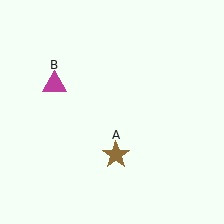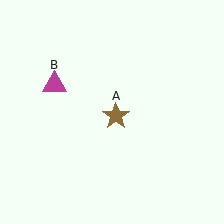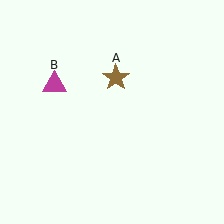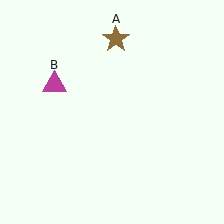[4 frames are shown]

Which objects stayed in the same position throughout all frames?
Magenta triangle (object B) remained stationary.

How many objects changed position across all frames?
1 object changed position: brown star (object A).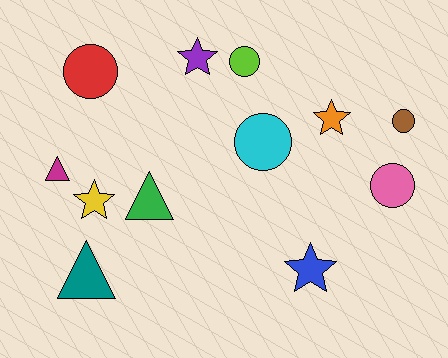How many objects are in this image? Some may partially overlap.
There are 12 objects.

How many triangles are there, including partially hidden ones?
There are 3 triangles.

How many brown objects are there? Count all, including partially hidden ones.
There is 1 brown object.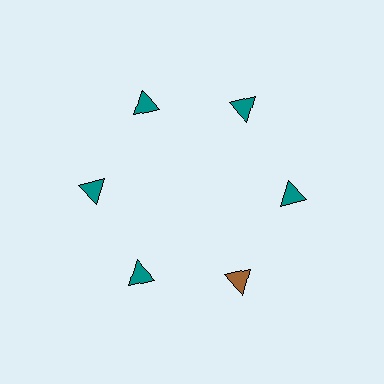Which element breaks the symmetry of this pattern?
The brown triangle at roughly the 5 o'clock position breaks the symmetry. All other shapes are teal triangles.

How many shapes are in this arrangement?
There are 6 shapes arranged in a ring pattern.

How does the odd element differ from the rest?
It has a different color: brown instead of teal.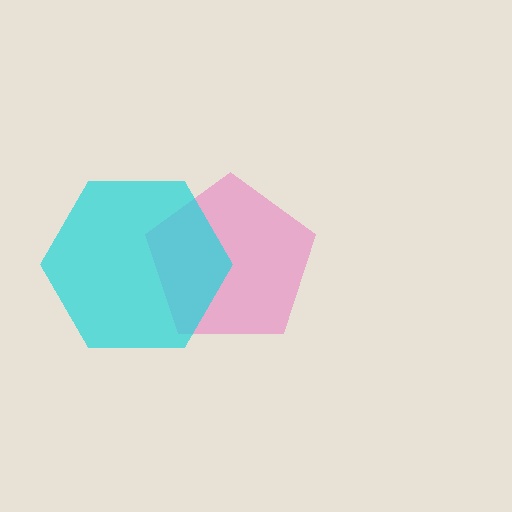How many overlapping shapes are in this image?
There are 2 overlapping shapes in the image.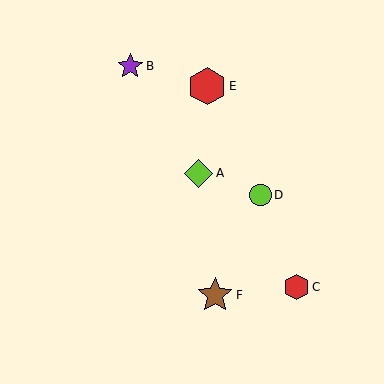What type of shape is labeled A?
Shape A is a lime diamond.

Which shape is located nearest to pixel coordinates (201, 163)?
The lime diamond (labeled A) at (199, 173) is nearest to that location.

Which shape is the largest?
The red hexagon (labeled E) is the largest.